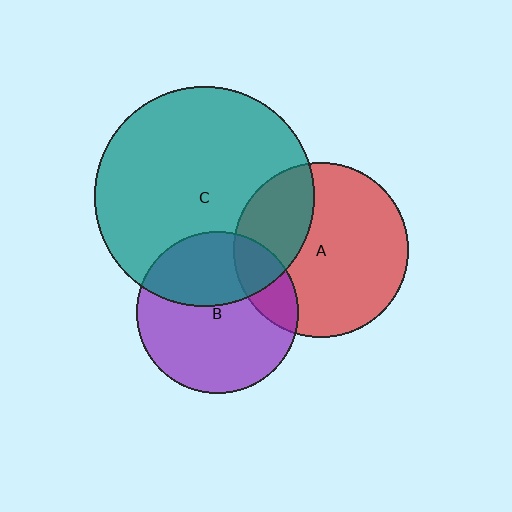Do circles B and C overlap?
Yes.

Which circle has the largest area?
Circle C (teal).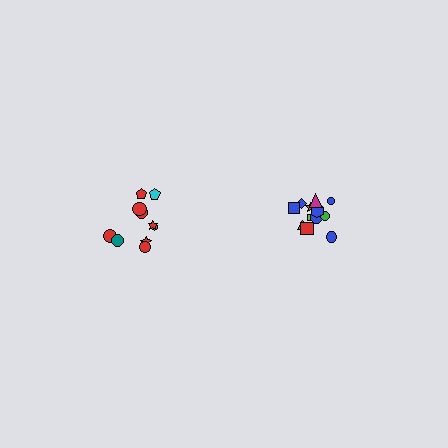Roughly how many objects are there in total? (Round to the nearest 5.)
Roughly 20 objects in total.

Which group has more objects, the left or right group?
The right group.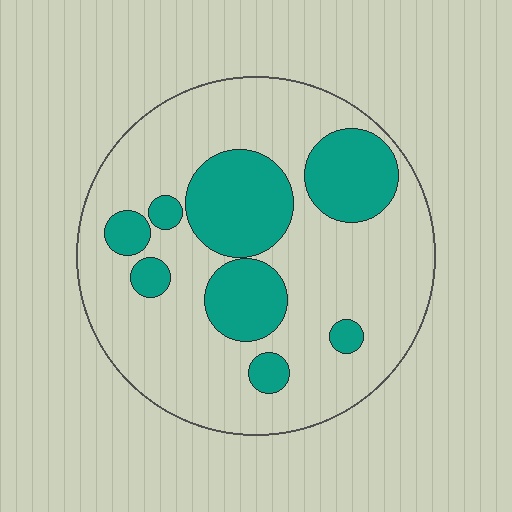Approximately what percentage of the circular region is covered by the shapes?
Approximately 30%.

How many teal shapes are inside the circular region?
8.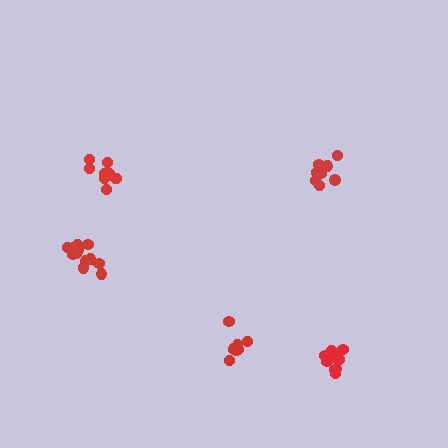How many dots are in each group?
Group 1: 8 dots, Group 2: 13 dots, Group 3: 9 dots, Group 4: 8 dots, Group 5: 9 dots (47 total).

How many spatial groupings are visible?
There are 5 spatial groupings.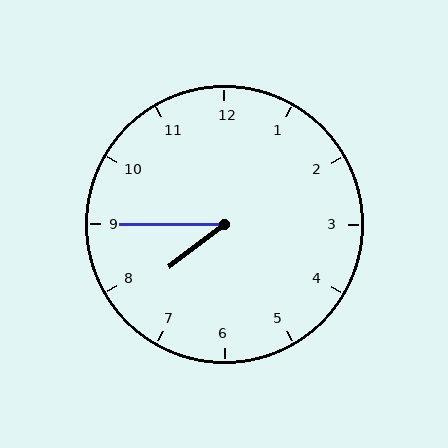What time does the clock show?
7:45.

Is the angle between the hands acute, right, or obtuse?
It is acute.